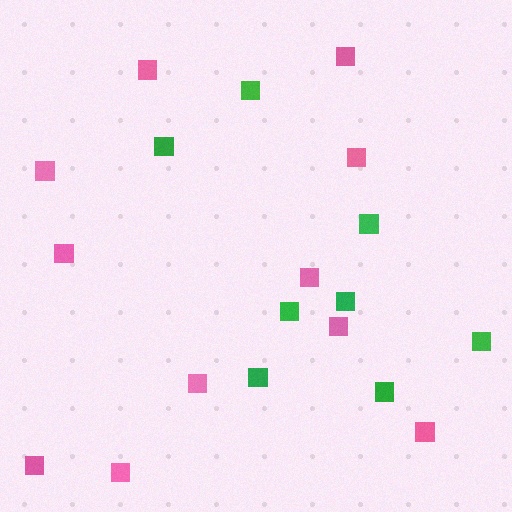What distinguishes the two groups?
There are 2 groups: one group of green squares (8) and one group of pink squares (11).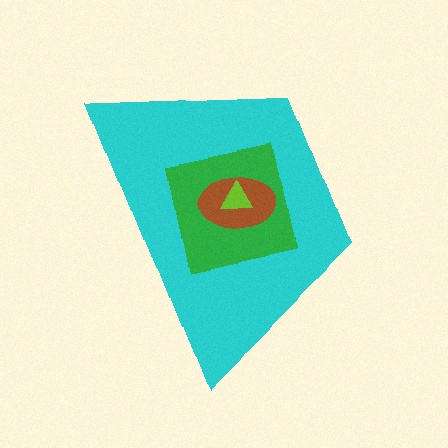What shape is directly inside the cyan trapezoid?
The green square.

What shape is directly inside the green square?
The brown ellipse.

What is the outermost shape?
The cyan trapezoid.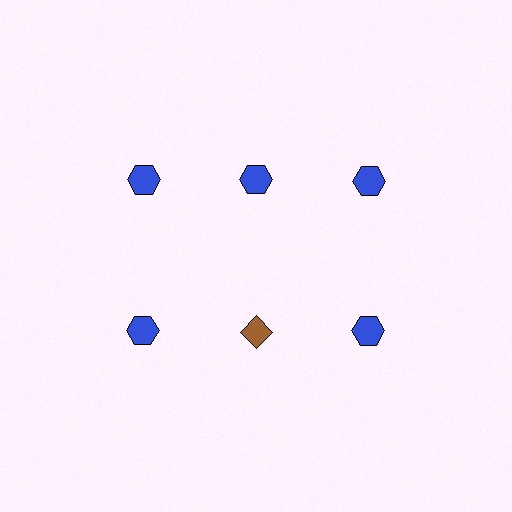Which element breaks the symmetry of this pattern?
The brown diamond in the second row, second from left column breaks the symmetry. All other shapes are blue hexagons.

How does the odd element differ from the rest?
It differs in both color (brown instead of blue) and shape (diamond instead of hexagon).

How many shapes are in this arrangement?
There are 6 shapes arranged in a grid pattern.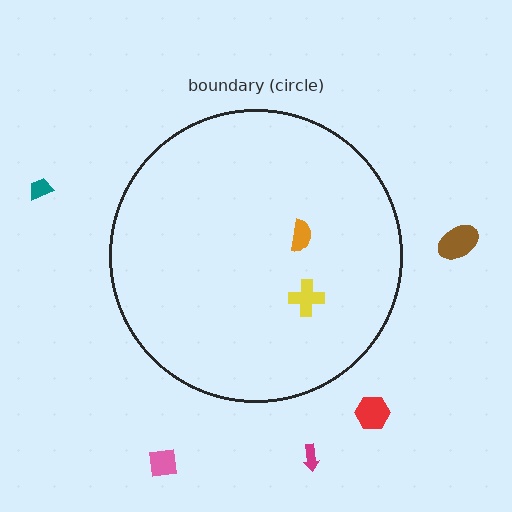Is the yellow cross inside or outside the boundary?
Inside.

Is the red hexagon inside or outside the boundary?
Outside.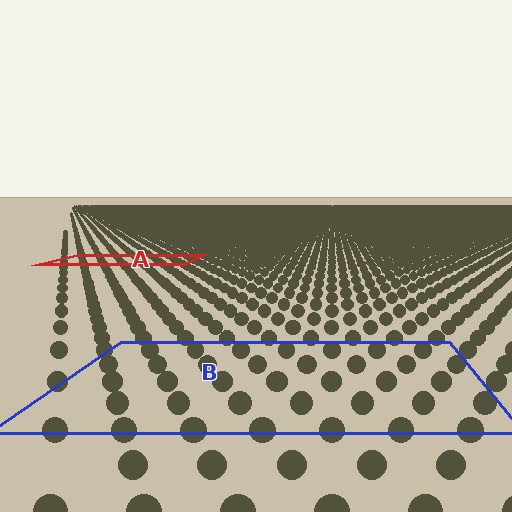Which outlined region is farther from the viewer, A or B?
Region A is farther from the viewer — the texture elements inside it appear smaller and more densely packed.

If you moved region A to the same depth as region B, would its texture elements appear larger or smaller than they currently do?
They would appear larger. At a closer depth, the same texture elements are projected at a bigger on-screen size.